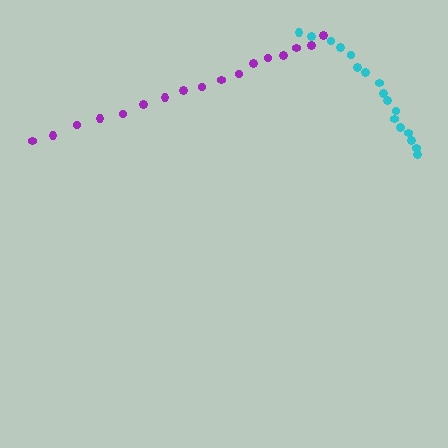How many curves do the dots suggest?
There are 2 distinct paths.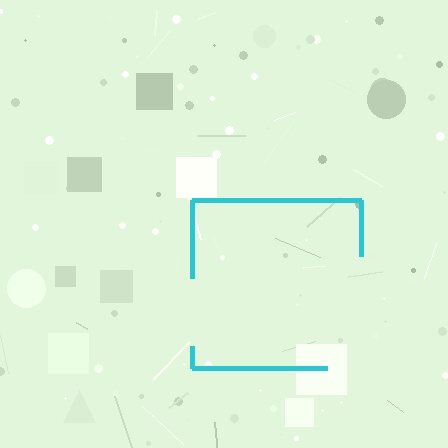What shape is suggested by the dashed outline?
The dashed outline suggests a square.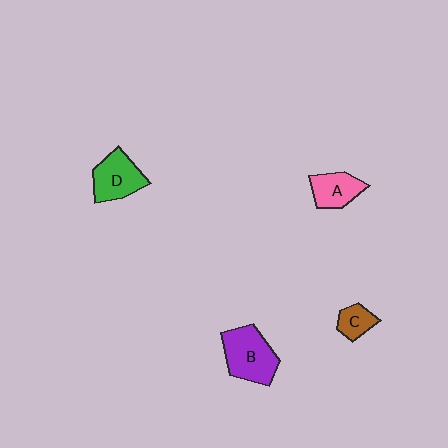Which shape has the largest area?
Shape B (purple).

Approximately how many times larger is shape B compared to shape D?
Approximately 1.2 times.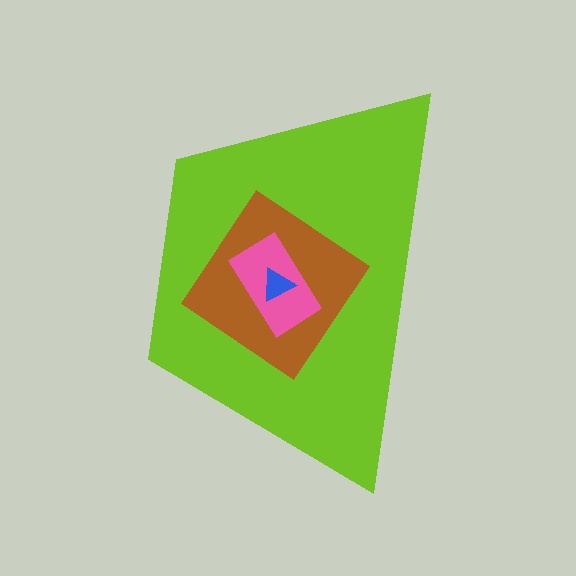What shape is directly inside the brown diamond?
The pink rectangle.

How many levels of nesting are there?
4.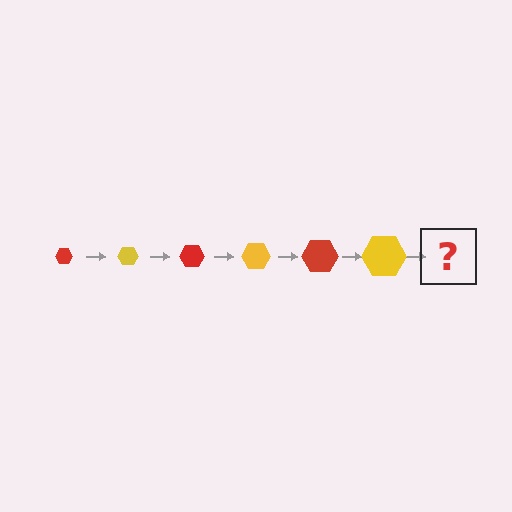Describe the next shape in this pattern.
It should be a red hexagon, larger than the previous one.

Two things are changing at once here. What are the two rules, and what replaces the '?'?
The two rules are that the hexagon grows larger each step and the color cycles through red and yellow. The '?' should be a red hexagon, larger than the previous one.